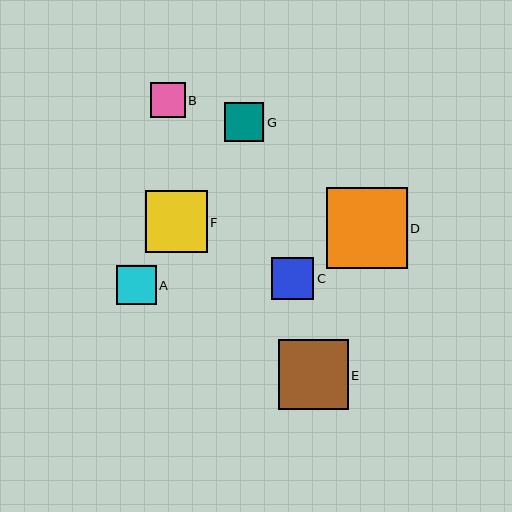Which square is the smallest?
Square B is the smallest with a size of approximately 35 pixels.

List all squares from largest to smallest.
From largest to smallest: D, E, F, C, A, G, B.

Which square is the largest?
Square D is the largest with a size of approximately 81 pixels.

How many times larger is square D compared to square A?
Square D is approximately 2.0 times the size of square A.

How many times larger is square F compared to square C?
Square F is approximately 1.5 times the size of square C.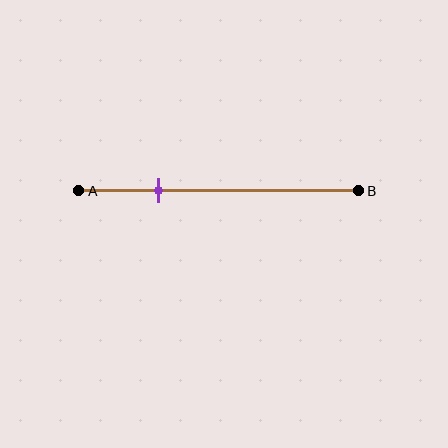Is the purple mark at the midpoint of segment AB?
No, the mark is at about 30% from A, not at the 50% midpoint.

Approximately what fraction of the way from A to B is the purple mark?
The purple mark is approximately 30% of the way from A to B.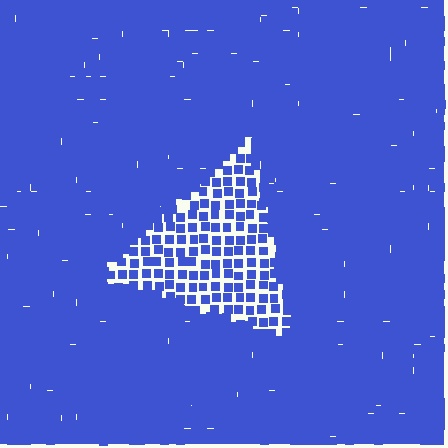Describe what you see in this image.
The image contains small blue elements arranged at two different densities. A triangle-shaped region is visible where the elements are less densely packed than the surrounding area.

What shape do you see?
I see a triangle.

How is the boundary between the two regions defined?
The boundary is defined by a change in element density (approximately 2.3x ratio). All elements are the same color, size, and shape.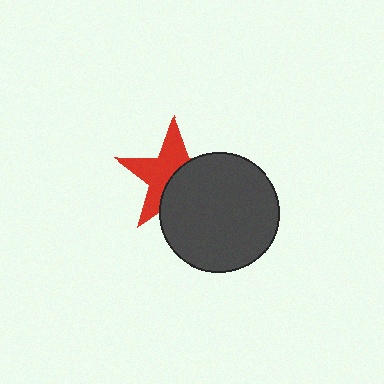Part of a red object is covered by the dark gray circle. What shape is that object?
It is a star.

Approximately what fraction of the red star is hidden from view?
Roughly 47% of the red star is hidden behind the dark gray circle.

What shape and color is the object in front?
The object in front is a dark gray circle.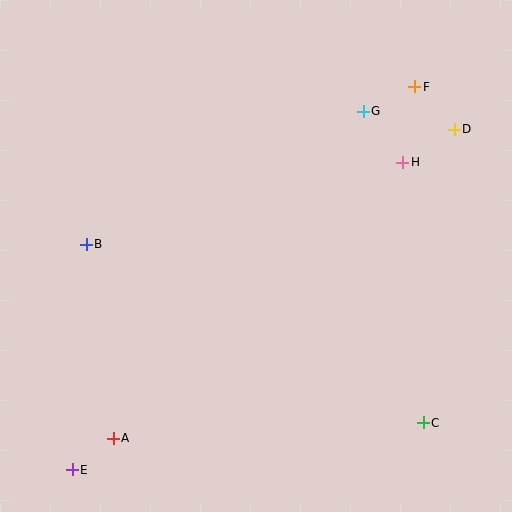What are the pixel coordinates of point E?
Point E is at (72, 470).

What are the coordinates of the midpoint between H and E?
The midpoint between H and E is at (238, 316).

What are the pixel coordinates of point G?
Point G is at (363, 111).